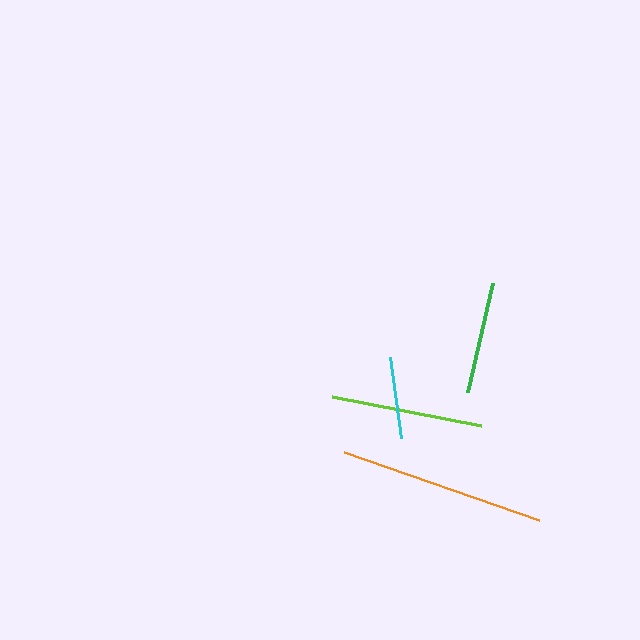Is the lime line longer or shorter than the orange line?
The orange line is longer than the lime line.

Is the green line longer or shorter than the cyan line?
The green line is longer than the cyan line.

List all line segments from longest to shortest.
From longest to shortest: orange, lime, green, cyan.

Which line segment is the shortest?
The cyan line is the shortest at approximately 81 pixels.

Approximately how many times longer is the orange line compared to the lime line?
The orange line is approximately 1.4 times the length of the lime line.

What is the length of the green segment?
The green segment is approximately 111 pixels long.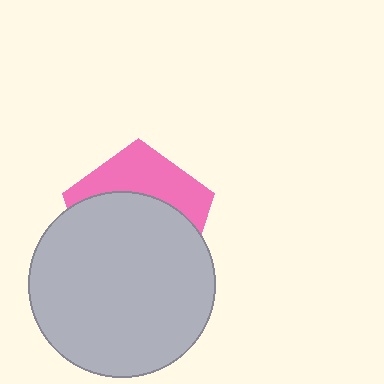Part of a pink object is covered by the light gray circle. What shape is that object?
It is a pentagon.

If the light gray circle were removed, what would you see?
You would see the complete pink pentagon.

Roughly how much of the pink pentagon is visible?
A small part of it is visible (roughly 36%).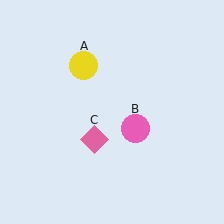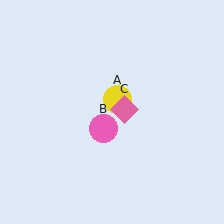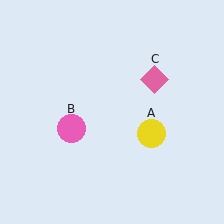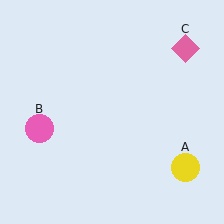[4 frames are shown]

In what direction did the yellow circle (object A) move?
The yellow circle (object A) moved down and to the right.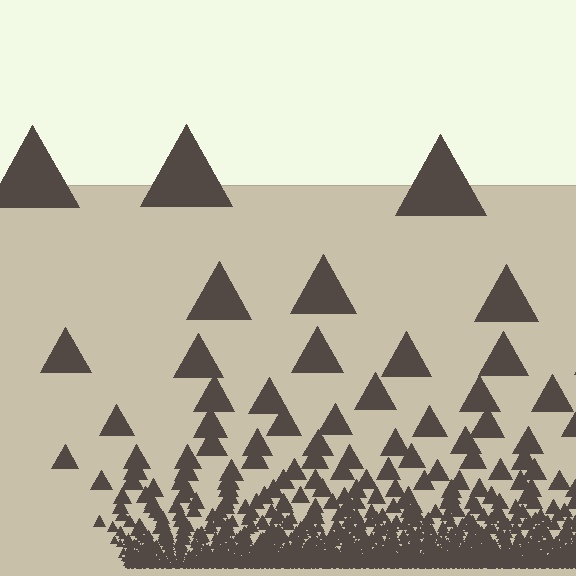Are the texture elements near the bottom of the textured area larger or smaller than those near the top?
Smaller. The gradient is inverted — elements near the bottom are smaller and denser.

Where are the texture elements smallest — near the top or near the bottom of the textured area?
Near the bottom.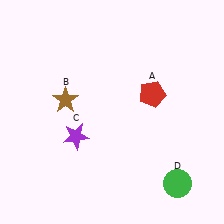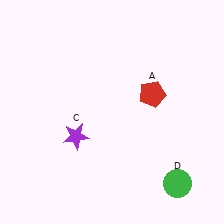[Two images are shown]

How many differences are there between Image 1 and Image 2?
There is 1 difference between the two images.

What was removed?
The brown star (B) was removed in Image 2.